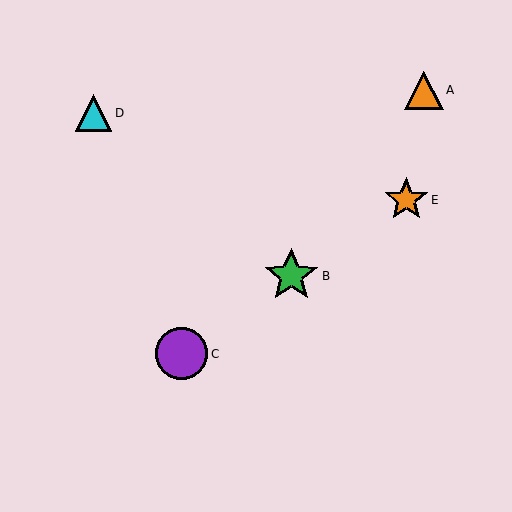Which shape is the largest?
The green star (labeled B) is the largest.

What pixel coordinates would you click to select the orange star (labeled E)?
Click at (406, 200) to select the orange star E.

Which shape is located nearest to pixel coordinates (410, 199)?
The orange star (labeled E) at (406, 200) is nearest to that location.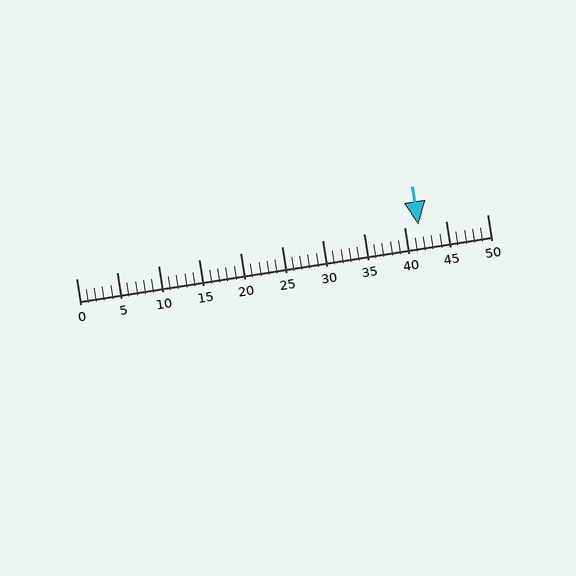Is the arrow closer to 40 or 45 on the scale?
The arrow is closer to 40.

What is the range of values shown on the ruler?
The ruler shows values from 0 to 50.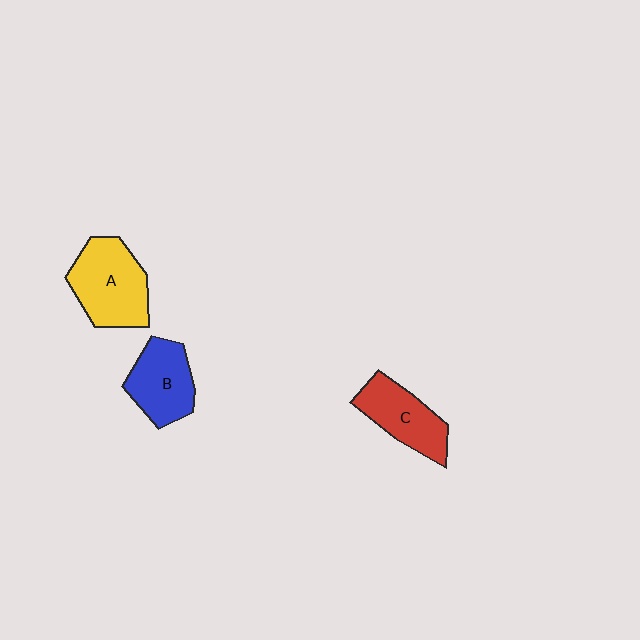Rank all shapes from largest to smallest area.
From largest to smallest: A (yellow), B (blue), C (red).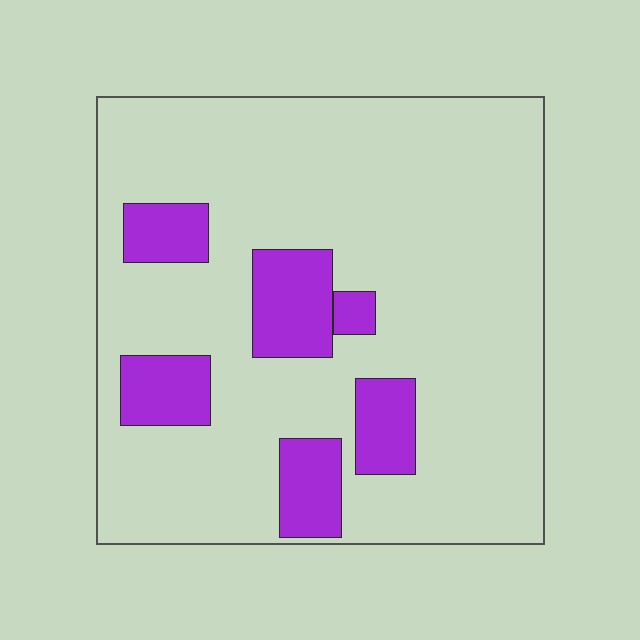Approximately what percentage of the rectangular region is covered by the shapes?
Approximately 15%.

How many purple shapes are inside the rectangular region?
6.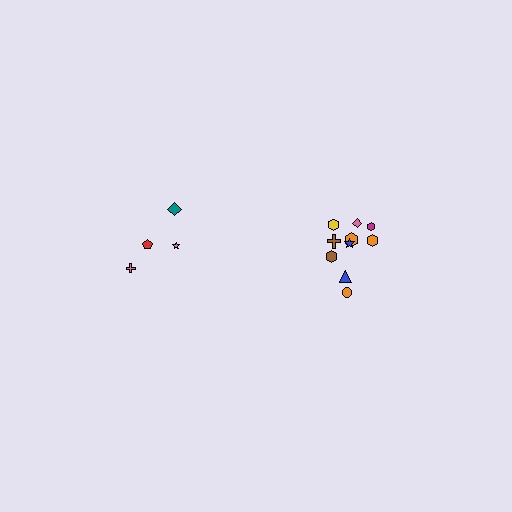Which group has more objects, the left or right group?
The right group.